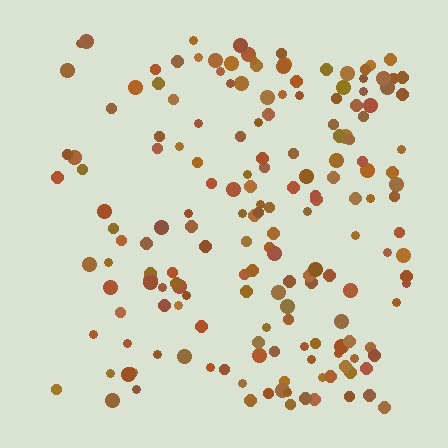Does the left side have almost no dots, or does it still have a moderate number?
Still a moderate number, just noticeably fewer than the right.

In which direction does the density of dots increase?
From left to right, with the right side densest.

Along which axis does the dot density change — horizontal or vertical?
Horizontal.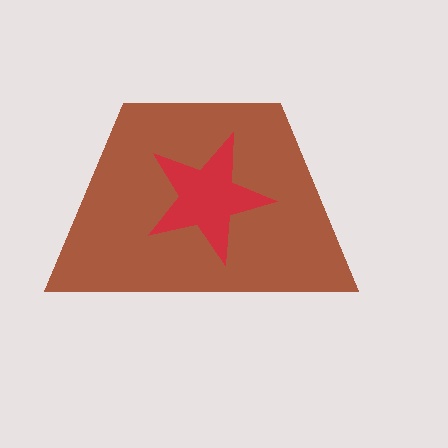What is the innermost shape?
The red star.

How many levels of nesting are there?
2.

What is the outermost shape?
The brown trapezoid.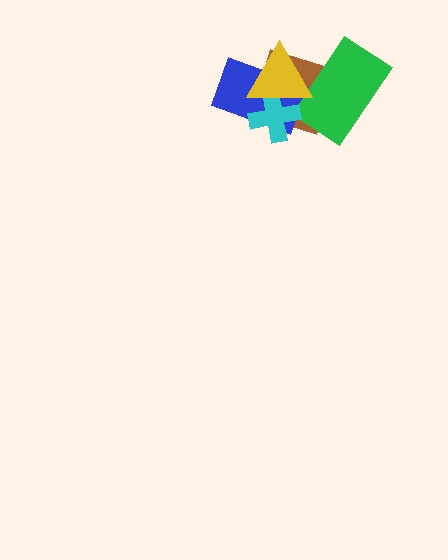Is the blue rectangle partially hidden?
Yes, it is partially covered by another shape.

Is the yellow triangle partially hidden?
No, no other shape covers it.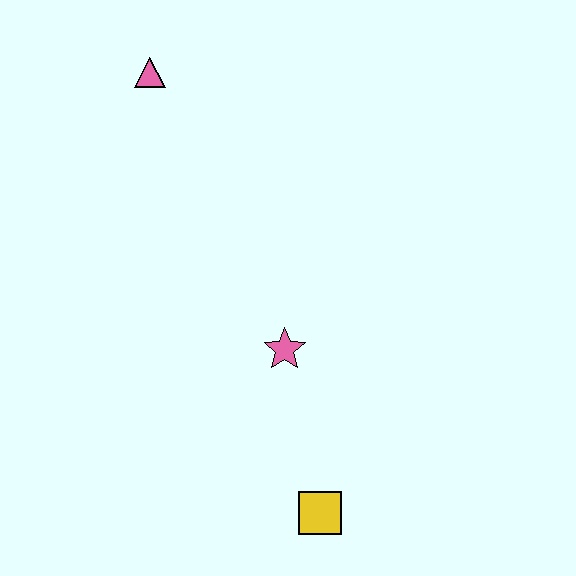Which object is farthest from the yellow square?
The pink triangle is farthest from the yellow square.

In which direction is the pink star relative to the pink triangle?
The pink star is below the pink triangle.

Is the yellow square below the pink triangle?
Yes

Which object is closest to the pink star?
The yellow square is closest to the pink star.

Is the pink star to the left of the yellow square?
Yes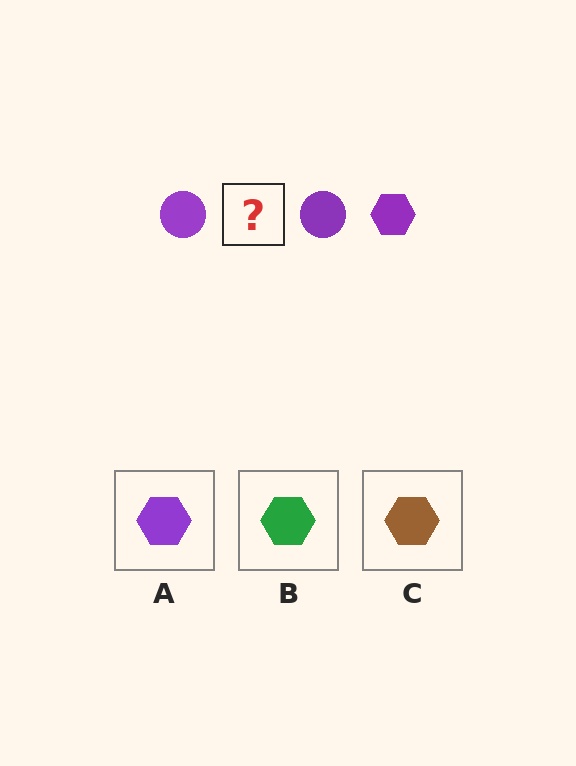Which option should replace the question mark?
Option A.